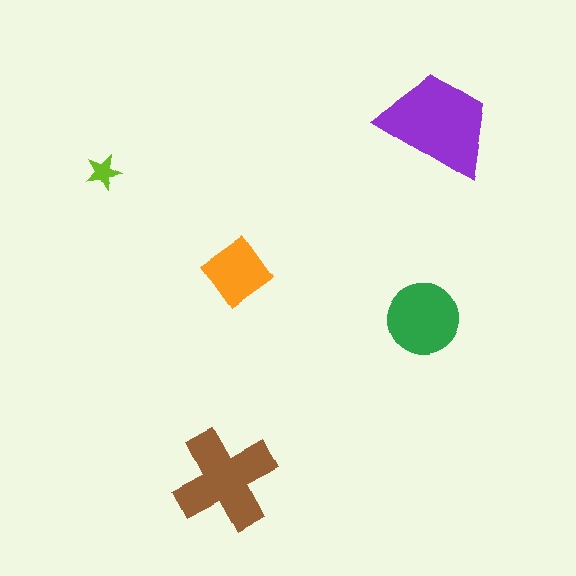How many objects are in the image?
There are 5 objects in the image.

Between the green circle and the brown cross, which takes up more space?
The brown cross.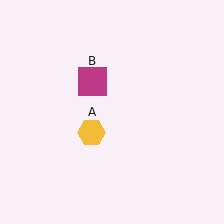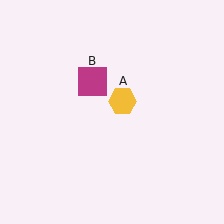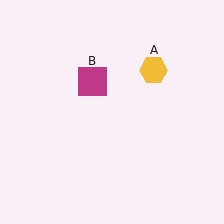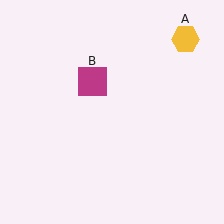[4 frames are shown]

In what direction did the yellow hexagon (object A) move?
The yellow hexagon (object A) moved up and to the right.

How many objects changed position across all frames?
1 object changed position: yellow hexagon (object A).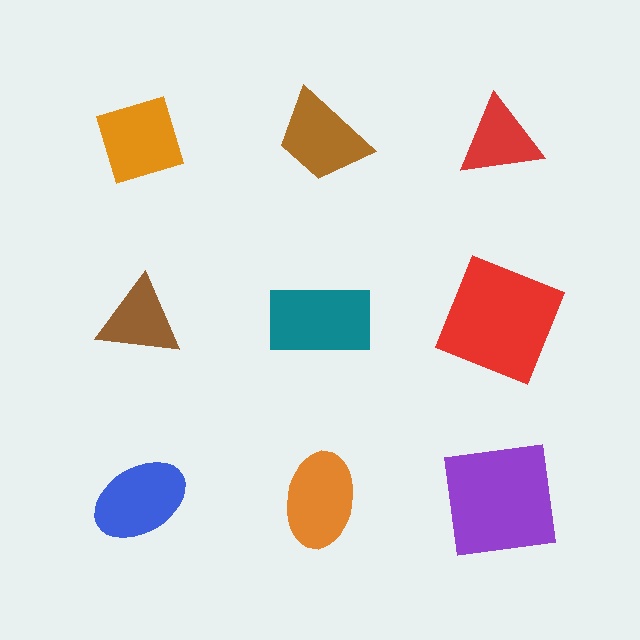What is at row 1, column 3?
A red triangle.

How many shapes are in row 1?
3 shapes.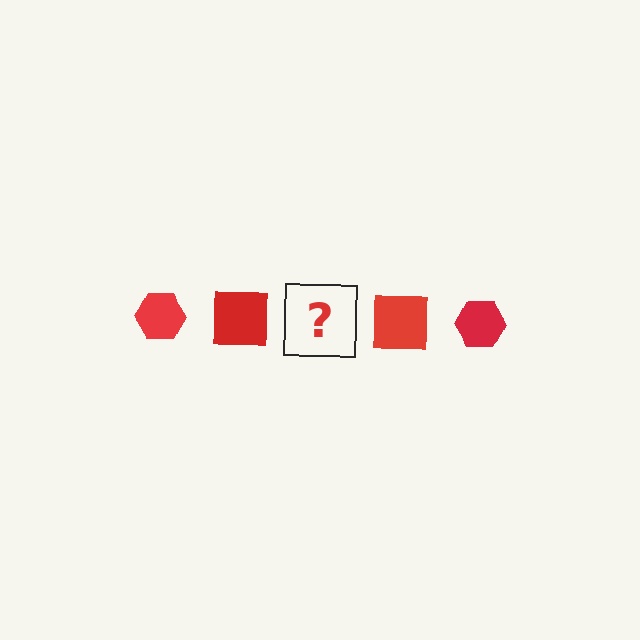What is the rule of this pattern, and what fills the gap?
The rule is that the pattern cycles through hexagon, square shapes in red. The gap should be filled with a red hexagon.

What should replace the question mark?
The question mark should be replaced with a red hexagon.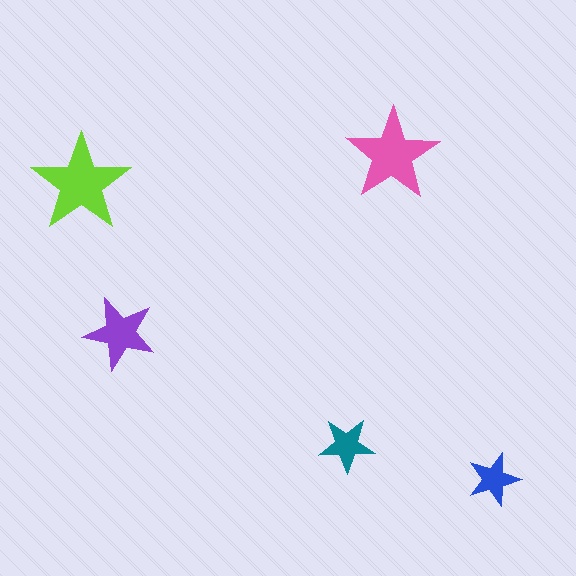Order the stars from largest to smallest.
the lime one, the pink one, the purple one, the teal one, the blue one.